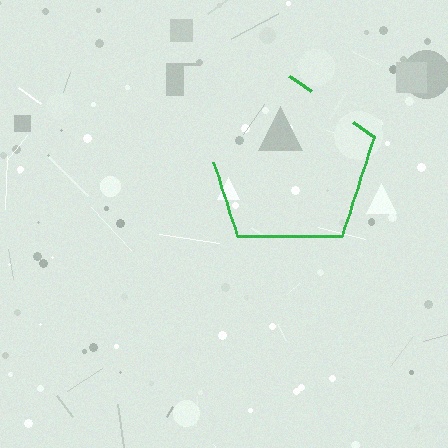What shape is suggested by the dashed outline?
The dashed outline suggests a pentagon.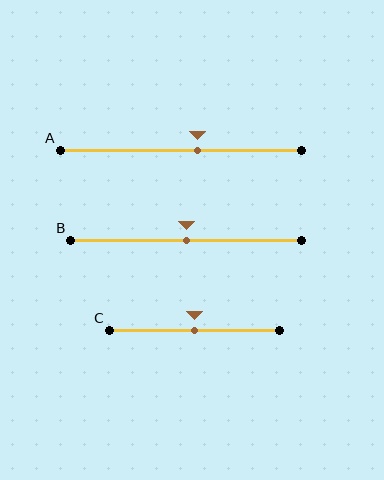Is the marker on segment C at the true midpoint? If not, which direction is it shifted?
Yes, the marker on segment C is at the true midpoint.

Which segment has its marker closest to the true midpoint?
Segment B has its marker closest to the true midpoint.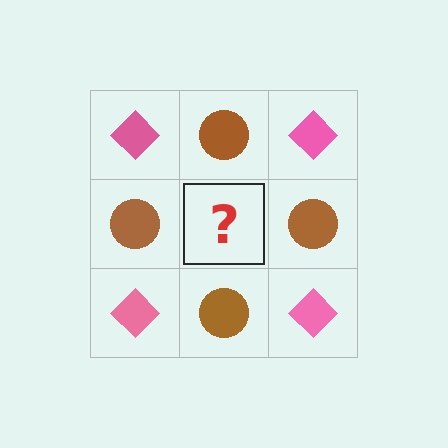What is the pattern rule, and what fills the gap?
The rule is that it alternates pink diamond and brown circle in a checkerboard pattern. The gap should be filled with a pink diamond.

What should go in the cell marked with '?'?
The missing cell should contain a pink diamond.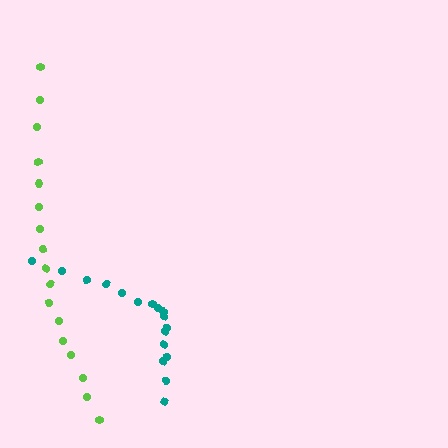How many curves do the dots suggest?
There are 2 distinct paths.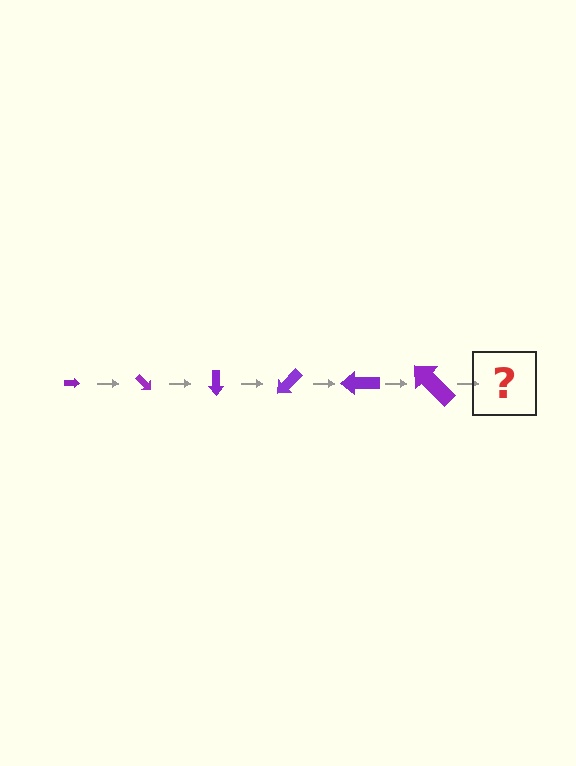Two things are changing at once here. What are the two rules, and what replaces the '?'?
The two rules are that the arrow grows larger each step and it rotates 45 degrees each step. The '?' should be an arrow, larger than the previous one and rotated 270 degrees from the start.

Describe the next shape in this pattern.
It should be an arrow, larger than the previous one and rotated 270 degrees from the start.